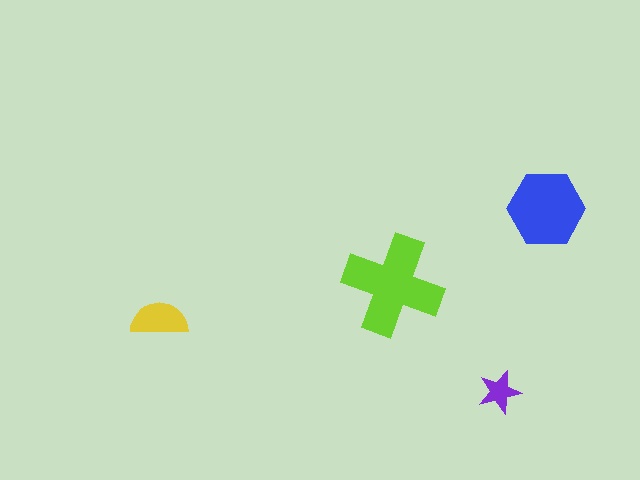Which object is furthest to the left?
The yellow semicircle is leftmost.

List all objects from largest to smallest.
The lime cross, the blue hexagon, the yellow semicircle, the purple star.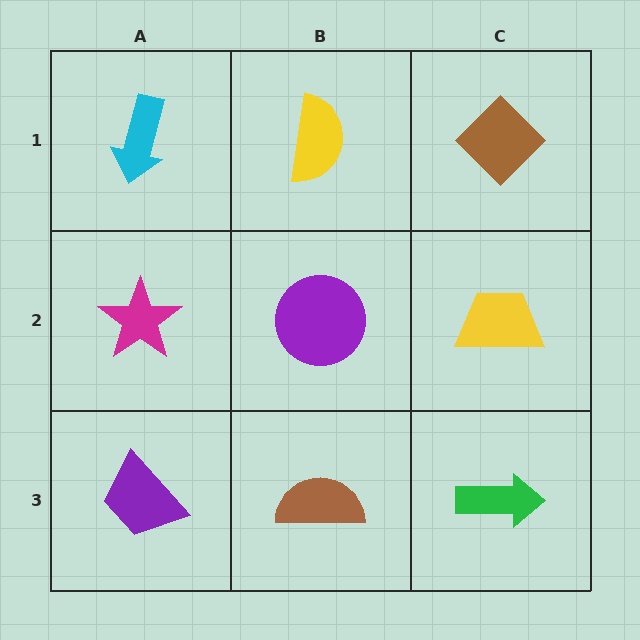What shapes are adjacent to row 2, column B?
A yellow semicircle (row 1, column B), a brown semicircle (row 3, column B), a magenta star (row 2, column A), a yellow trapezoid (row 2, column C).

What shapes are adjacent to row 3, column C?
A yellow trapezoid (row 2, column C), a brown semicircle (row 3, column B).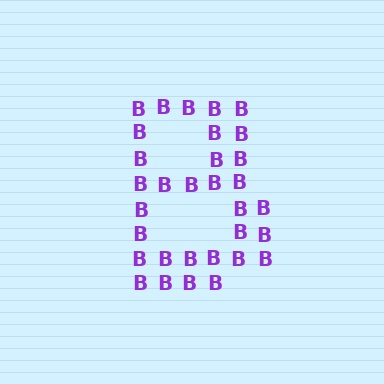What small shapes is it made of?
It is made of small letter B's.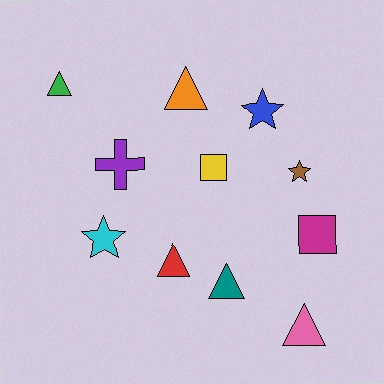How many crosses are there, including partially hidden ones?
There is 1 cross.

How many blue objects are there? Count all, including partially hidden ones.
There is 1 blue object.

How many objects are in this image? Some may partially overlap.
There are 11 objects.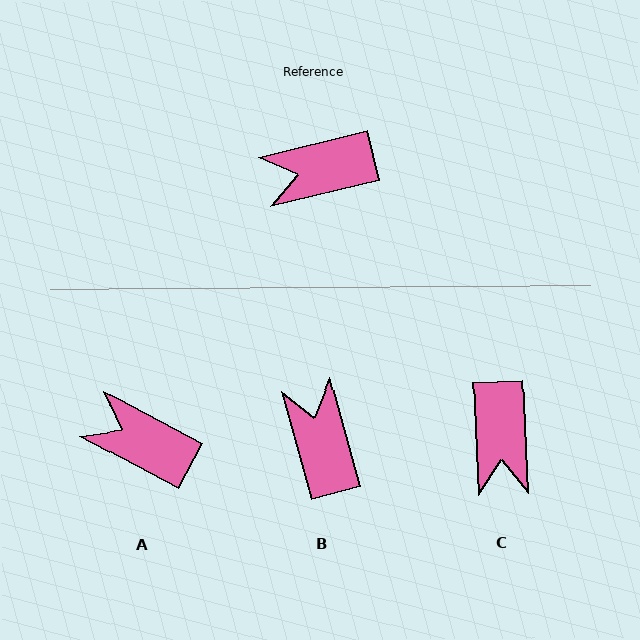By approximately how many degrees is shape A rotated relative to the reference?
Approximately 42 degrees clockwise.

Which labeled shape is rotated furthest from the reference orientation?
B, about 88 degrees away.